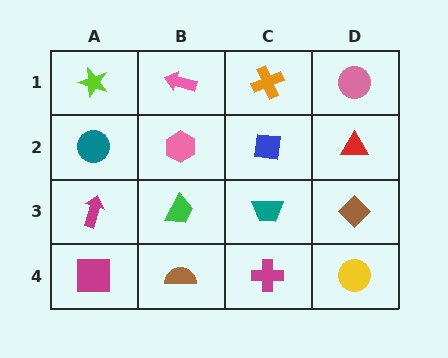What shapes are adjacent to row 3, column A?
A teal circle (row 2, column A), a magenta square (row 4, column A), a green trapezoid (row 3, column B).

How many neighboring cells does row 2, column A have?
3.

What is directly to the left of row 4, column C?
A brown semicircle.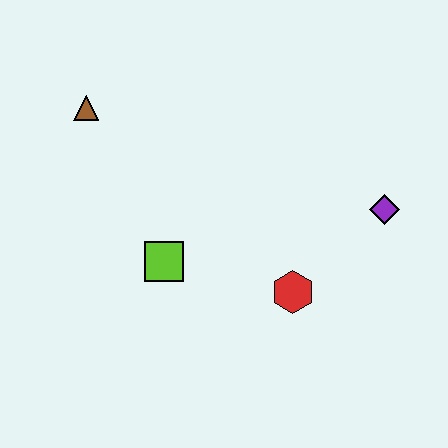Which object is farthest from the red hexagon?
The brown triangle is farthest from the red hexagon.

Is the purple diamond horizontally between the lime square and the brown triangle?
No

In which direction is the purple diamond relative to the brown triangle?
The purple diamond is to the right of the brown triangle.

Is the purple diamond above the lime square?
Yes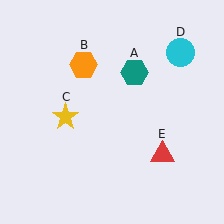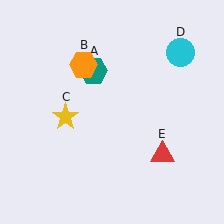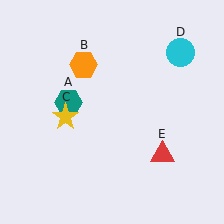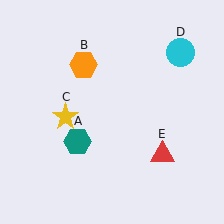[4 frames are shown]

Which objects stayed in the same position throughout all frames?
Orange hexagon (object B) and yellow star (object C) and cyan circle (object D) and red triangle (object E) remained stationary.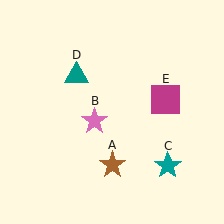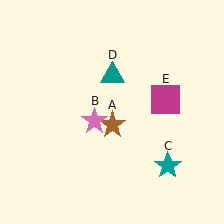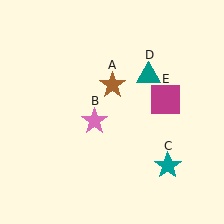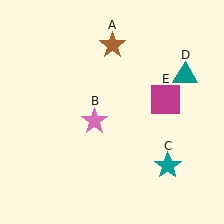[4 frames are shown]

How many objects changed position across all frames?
2 objects changed position: brown star (object A), teal triangle (object D).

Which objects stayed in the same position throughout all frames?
Pink star (object B) and teal star (object C) and magenta square (object E) remained stationary.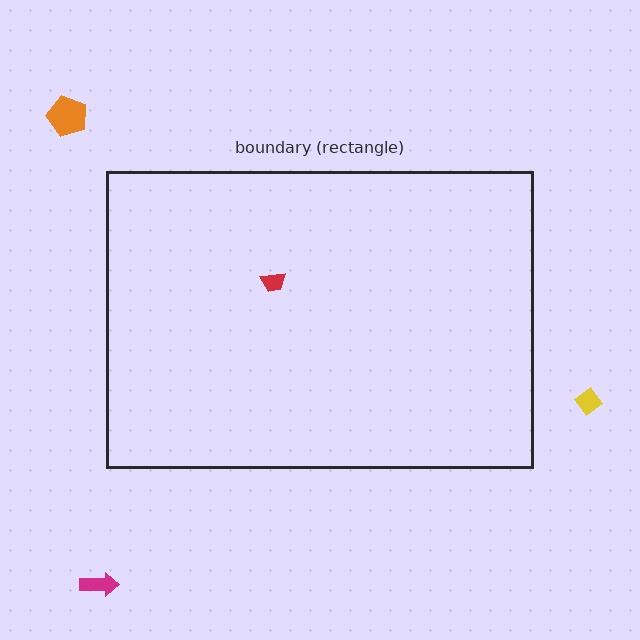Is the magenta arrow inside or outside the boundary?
Outside.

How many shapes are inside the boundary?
1 inside, 3 outside.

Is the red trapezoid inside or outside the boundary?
Inside.